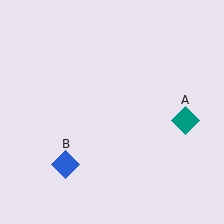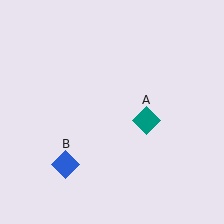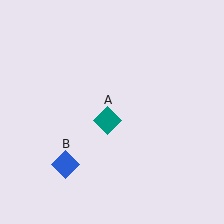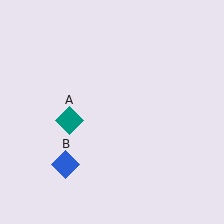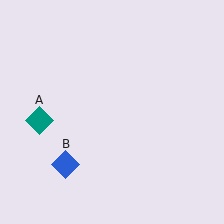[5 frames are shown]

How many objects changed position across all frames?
1 object changed position: teal diamond (object A).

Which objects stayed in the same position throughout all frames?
Blue diamond (object B) remained stationary.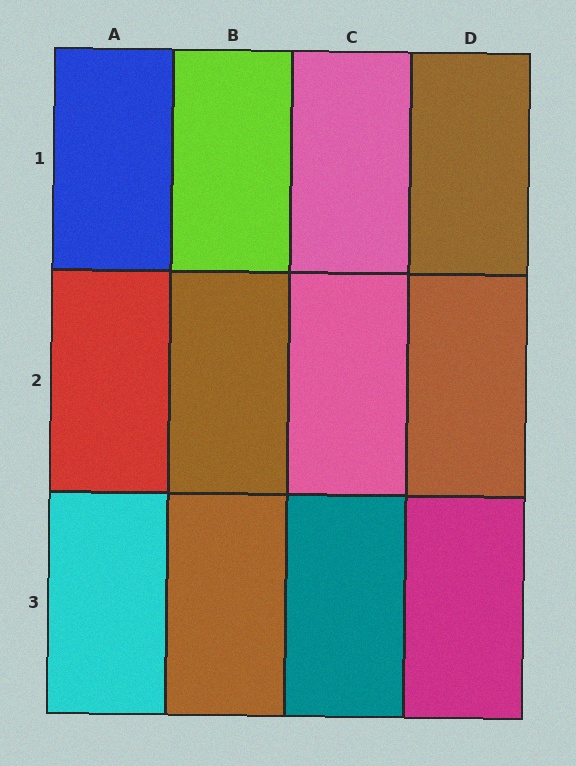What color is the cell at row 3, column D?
Magenta.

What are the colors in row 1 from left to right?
Blue, lime, pink, brown.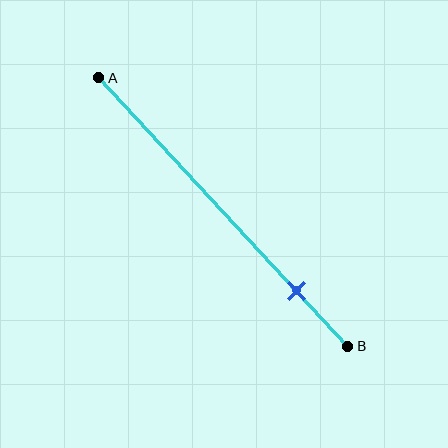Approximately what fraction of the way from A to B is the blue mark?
The blue mark is approximately 80% of the way from A to B.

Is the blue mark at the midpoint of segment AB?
No, the mark is at about 80% from A, not at the 50% midpoint.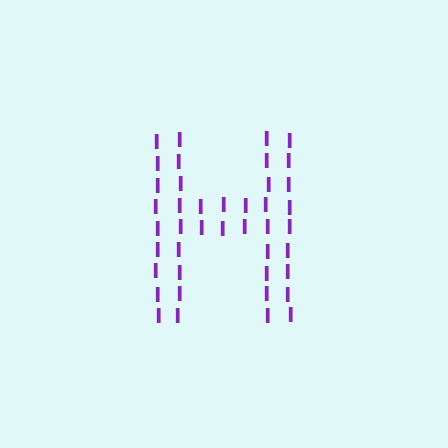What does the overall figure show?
The overall figure shows the letter H.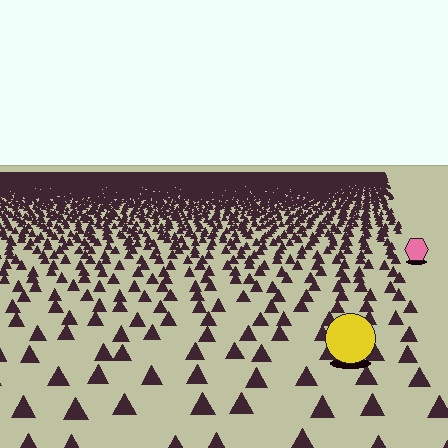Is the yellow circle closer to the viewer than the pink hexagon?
Yes. The yellow circle is closer — you can tell from the texture gradient: the ground texture is coarser near it.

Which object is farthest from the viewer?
The pink hexagon is farthest from the viewer. It appears smaller and the ground texture around it is denser.